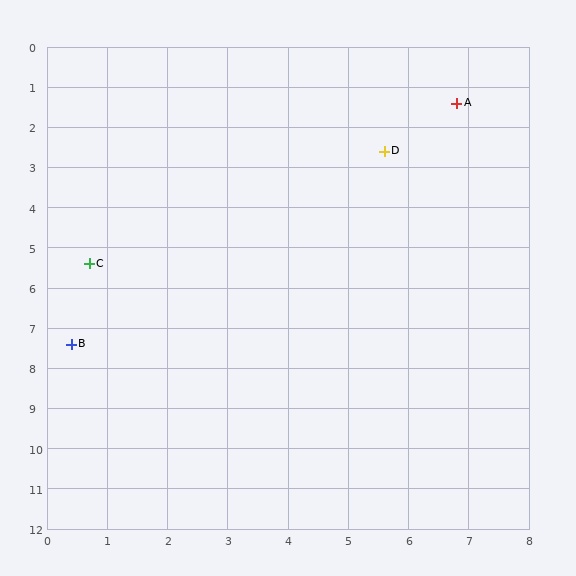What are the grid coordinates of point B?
Point B is at approximately (0.4, 7.4).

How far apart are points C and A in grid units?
Points C and A are about 7.3 grid units apart.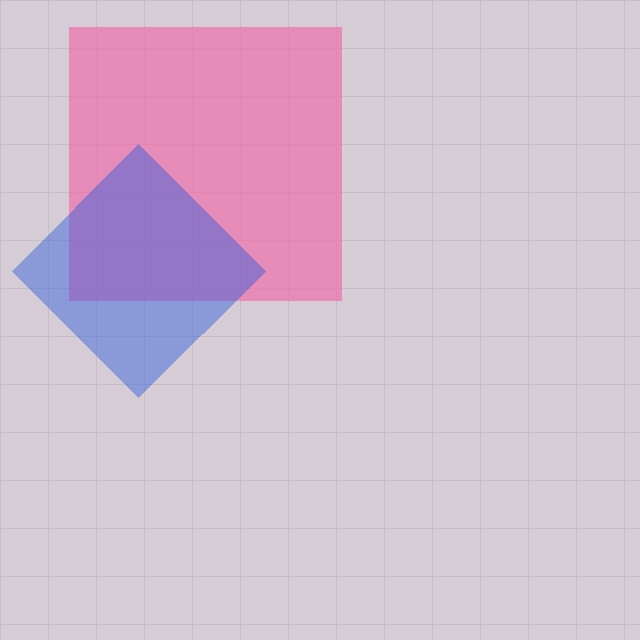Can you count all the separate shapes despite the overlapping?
Yes, there are 2 separate shapes.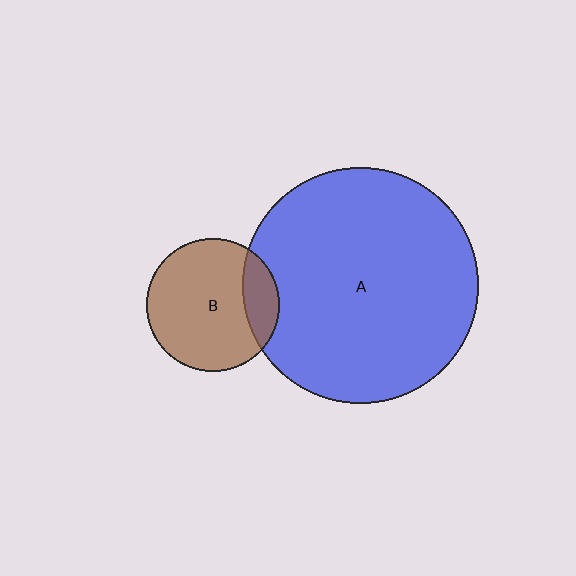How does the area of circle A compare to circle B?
Approximately 3.1 times.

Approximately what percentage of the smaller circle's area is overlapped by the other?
Approximately 20%.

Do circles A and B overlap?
Yes.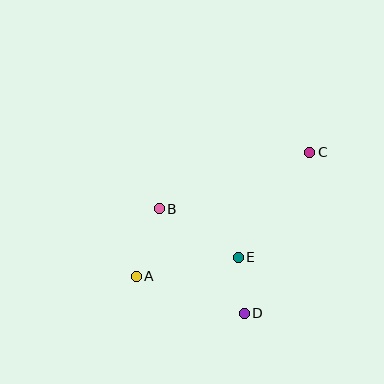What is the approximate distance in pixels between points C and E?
The distance between C and E is approximately 127 pixels.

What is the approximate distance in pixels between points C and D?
The distance between C and D is approximately 173 pixels.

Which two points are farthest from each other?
Points A and C are farthest from each other.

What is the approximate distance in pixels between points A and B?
The distance between A and B is approximately 71 pixels.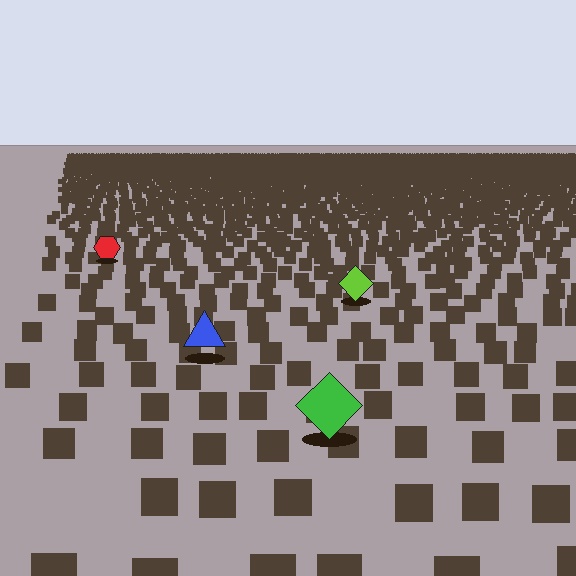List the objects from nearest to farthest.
From nearest to farthest: the green diamond, the blue triangle, the lime diamond, the red hexagon.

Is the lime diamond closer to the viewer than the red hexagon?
Yes. The lime diamond is closer — you can tell from the texture gradient: the ground texture is coarser near it.